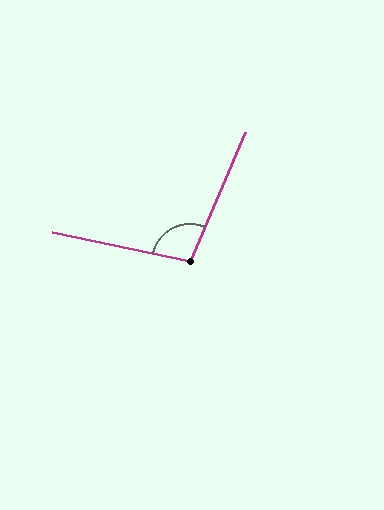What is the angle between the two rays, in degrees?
Approximately 101 degrees.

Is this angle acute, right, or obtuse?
It is obtuse.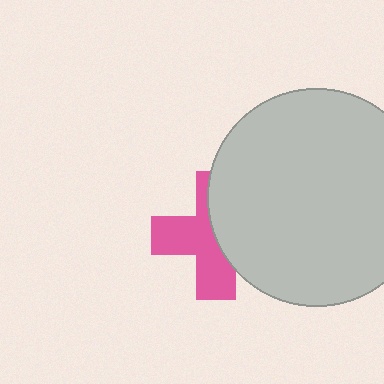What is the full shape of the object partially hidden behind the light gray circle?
The partially hidden object is a pink cross.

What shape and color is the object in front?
The object in front is a light gray circle.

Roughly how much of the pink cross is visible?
About half of it is visible (roughly 55%).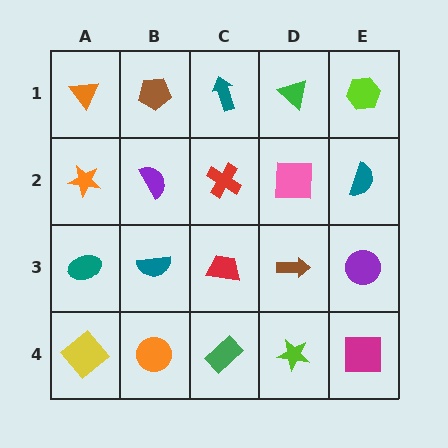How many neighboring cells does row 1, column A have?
2.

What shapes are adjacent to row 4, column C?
A red trapezoid (row 3, column C), an orange circle (row 4, column B), a lime star (row 4, column D).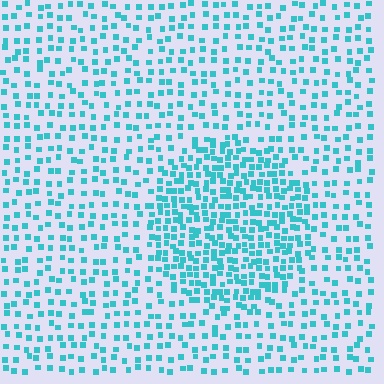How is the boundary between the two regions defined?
The boundary is defined by a change in element density (approximately 2.0x ratio). All elements are the same color, size, and shape.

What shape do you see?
I see a circle.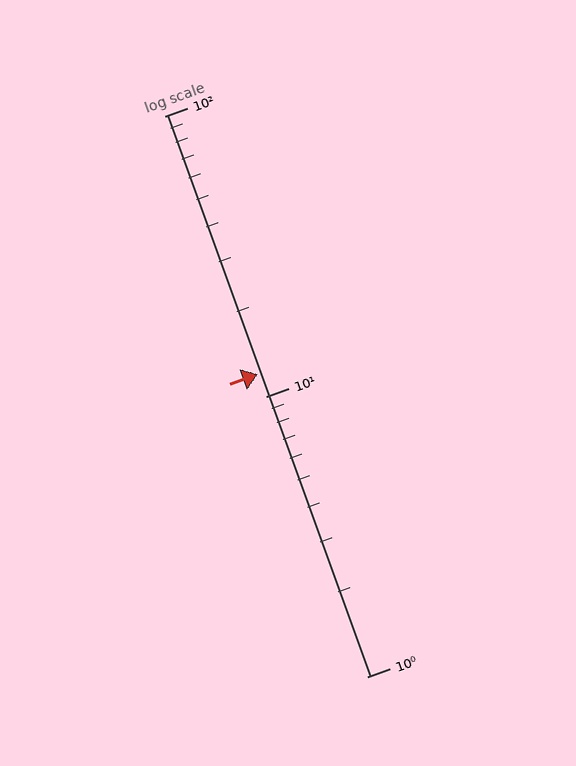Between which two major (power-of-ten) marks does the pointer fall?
The pointer is between 10 and 100.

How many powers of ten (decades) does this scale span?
The scale spans 2 decades, from 1 to 100.